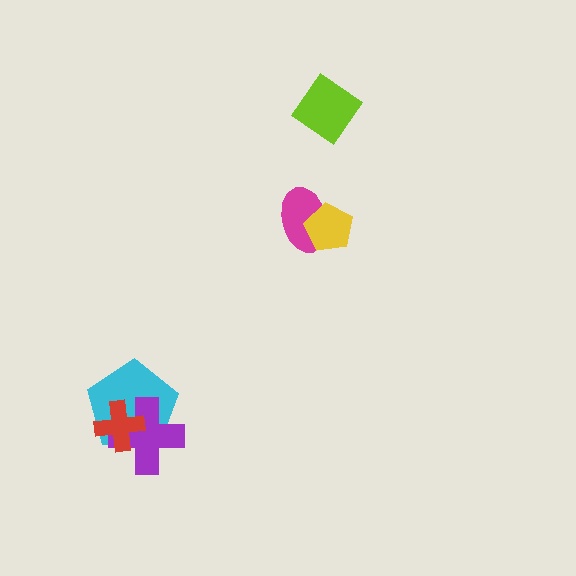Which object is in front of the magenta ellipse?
The yellow pentagon is in front of the magenta ellipse.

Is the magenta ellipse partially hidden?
Yes, it is partially covered by another shape.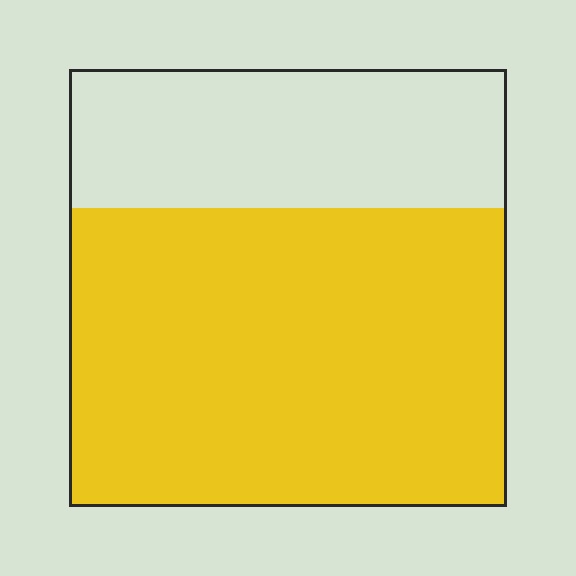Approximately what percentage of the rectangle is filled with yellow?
Approximately 70%.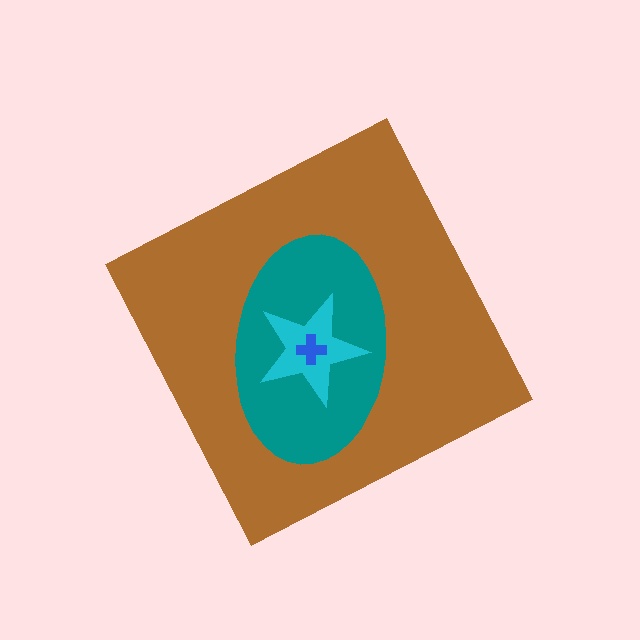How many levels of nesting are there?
4.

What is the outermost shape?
The brown diamond.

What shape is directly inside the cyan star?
The blue cross.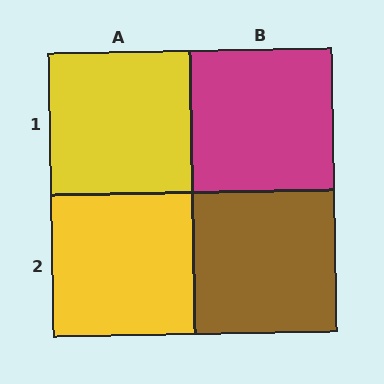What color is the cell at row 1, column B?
Magenta.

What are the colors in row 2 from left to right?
Yellow, brown.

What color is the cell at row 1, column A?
Yellow.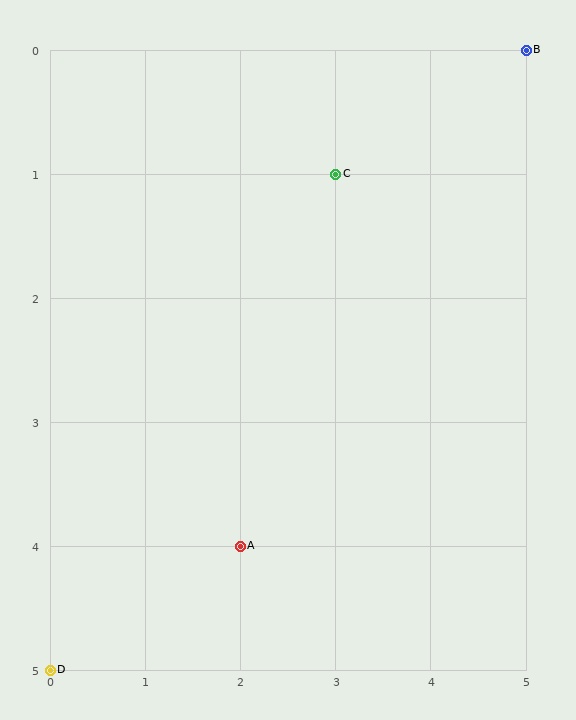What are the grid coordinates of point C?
Point C is at grid coordinates (3, 1).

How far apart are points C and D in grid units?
Points C and D are 3 columns and 4 rows apart (about 5.0 grid units diagonally).